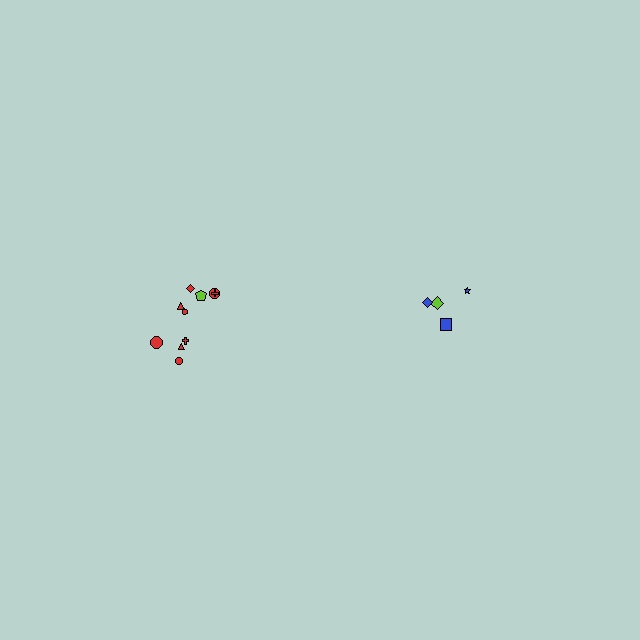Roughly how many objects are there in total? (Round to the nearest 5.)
Roughly 15 objects in total.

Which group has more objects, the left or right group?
The left group.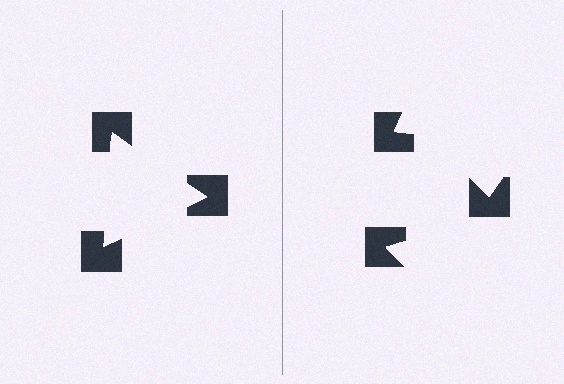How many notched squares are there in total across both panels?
6 — 3 on each side.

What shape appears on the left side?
An illusory triangle.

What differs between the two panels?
The notched squares are positioned identically on both sides; only the wedge orientations differ. On the left they align to a triangle; on the right they are misaligned.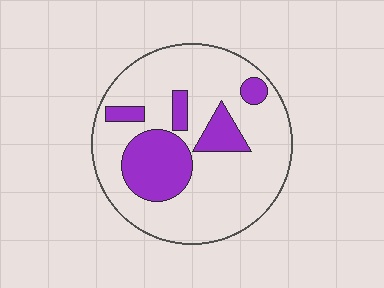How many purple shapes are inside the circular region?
5.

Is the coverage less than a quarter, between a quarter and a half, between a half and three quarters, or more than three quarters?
Less than a quarter.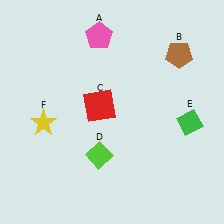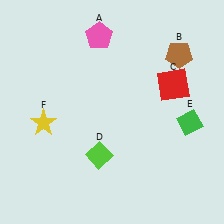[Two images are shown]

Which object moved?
The red square (C) moved right.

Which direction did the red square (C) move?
The red square (C) moved right.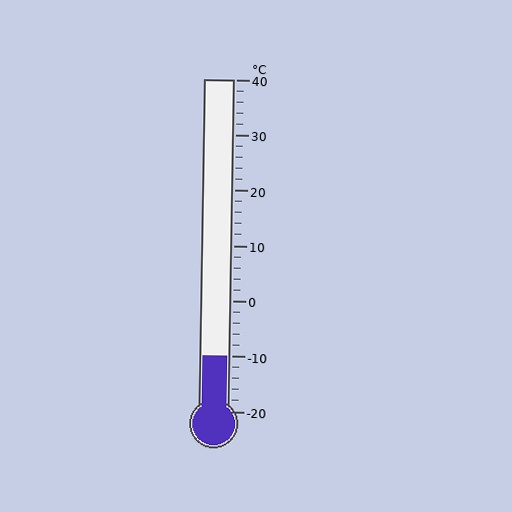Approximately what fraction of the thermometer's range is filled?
The thermometer is filled to approximately 15% of its range.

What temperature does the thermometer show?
The thermometer shows approximately -10°C.